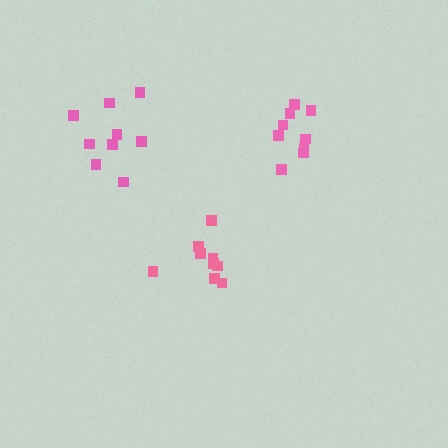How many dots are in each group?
Group 1: 9 dots, Group 2: 9 dots, Group 3: 9 dots (27 total).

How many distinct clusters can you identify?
There are 3 distinct clusters.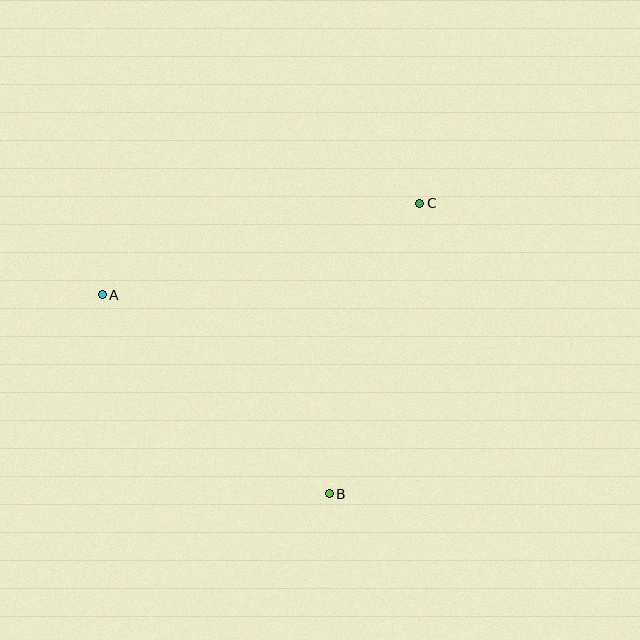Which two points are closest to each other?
Points A and B are closest to each other.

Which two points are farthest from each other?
Points A and C are farthest from each other.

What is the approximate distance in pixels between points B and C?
The distance between B and C is approximately 304 pixels.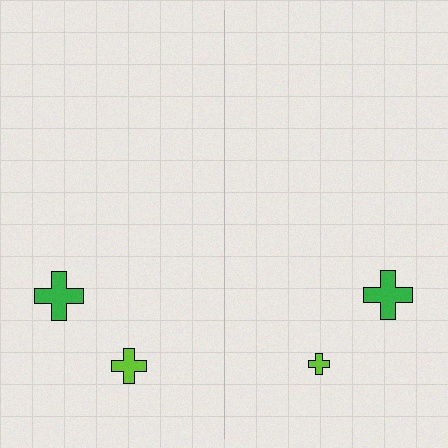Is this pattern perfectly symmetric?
No, the pattern is not perfectly symmetric. The lime cross on the right side has a different size than its mirror counterpart.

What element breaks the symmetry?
The lime cross on the right side has a different size than its mirror counterpart.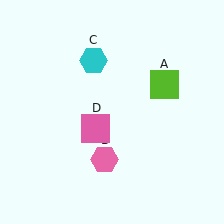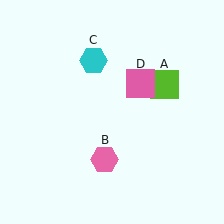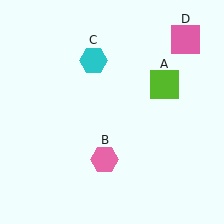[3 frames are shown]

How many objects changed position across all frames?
1 object changed position: pink square (object D).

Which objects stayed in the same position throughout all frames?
Lime square (object A) and pink hexagon (object B) and cyan hexagon (object C) remained stationary.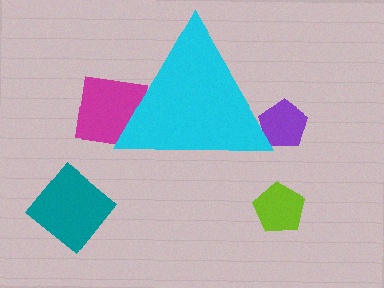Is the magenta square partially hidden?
Yes, the magenta square is partially hidden behind the cyan triangle.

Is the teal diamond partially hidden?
No, the teal diamond is fully visible.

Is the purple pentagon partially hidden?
Yes, the purple pentagon is partially hidden behind the cyan triangle.